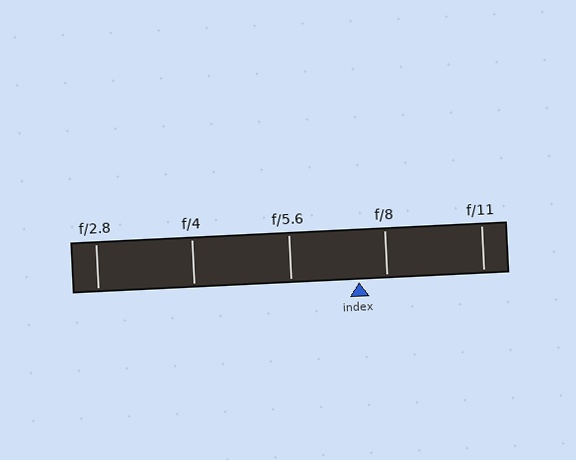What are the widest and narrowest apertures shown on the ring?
The widest aperture shown is f/2.8 and the narrowest is f/11.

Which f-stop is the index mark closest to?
The index mark is closest to f/8.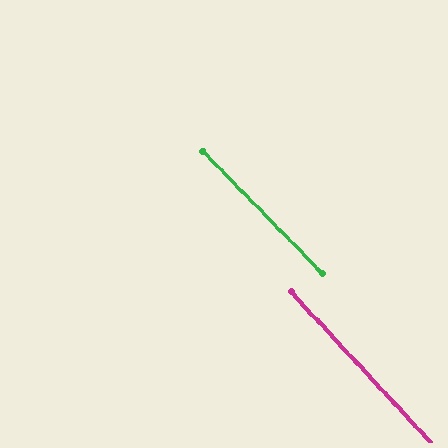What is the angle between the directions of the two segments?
Approximately 2 degrees.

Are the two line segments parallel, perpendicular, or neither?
Parallel — their directions differ by only 1.8°.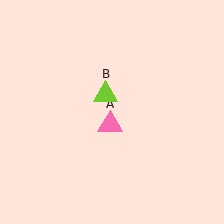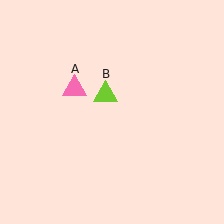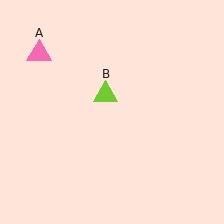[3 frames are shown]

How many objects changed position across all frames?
1 object changed position: pink triangle (object A).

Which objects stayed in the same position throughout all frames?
Lime triangle (object B) remained stationary.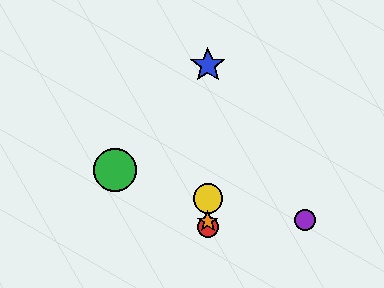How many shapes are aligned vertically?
4 shapes (the red circle, the blue star, the yellow circle, the orange star) are aligned vertically.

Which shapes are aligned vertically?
The red circle, the blue star, the yellow circle, the orange star are aligned vertically.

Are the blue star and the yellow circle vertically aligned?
Yes, both are at x≈208.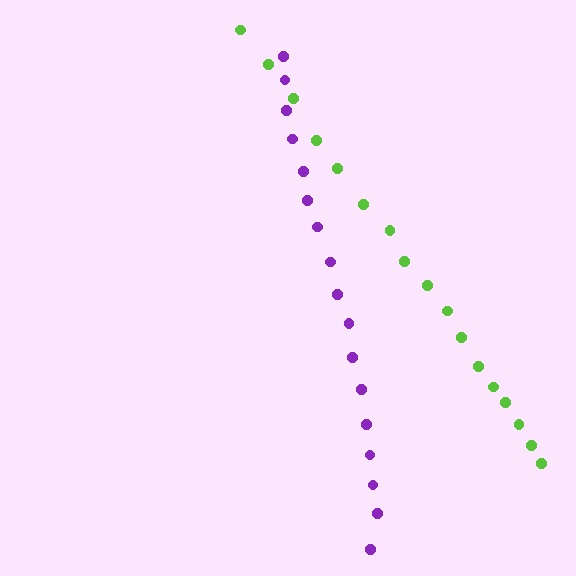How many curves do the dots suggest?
There are 2 distinct paths.